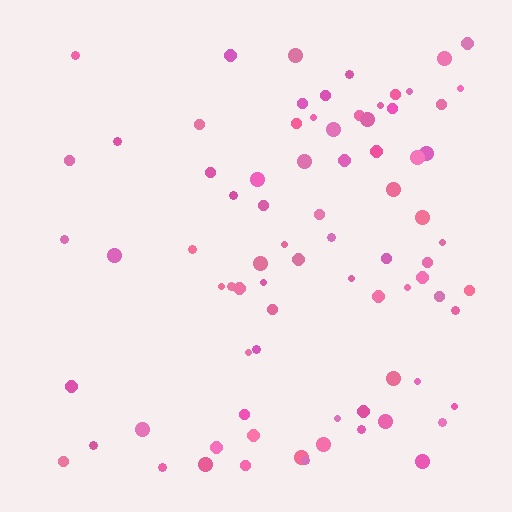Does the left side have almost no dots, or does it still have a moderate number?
Still a moderate number, just noticeably fewer than the right.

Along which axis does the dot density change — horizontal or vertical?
Horizontal.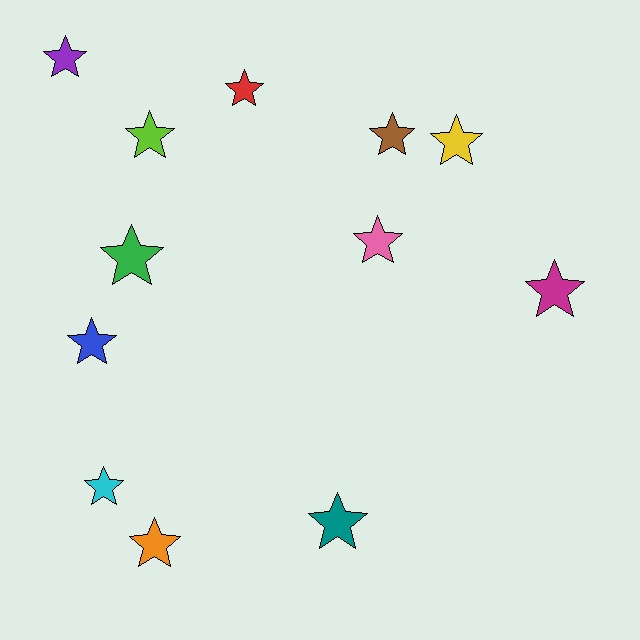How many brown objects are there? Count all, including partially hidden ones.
There is 1 brown object.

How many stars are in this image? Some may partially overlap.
There are 12 stars.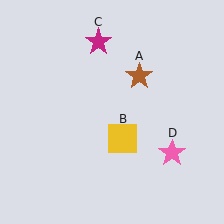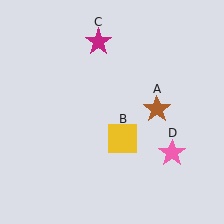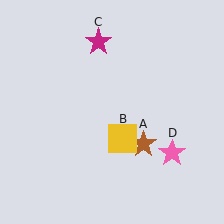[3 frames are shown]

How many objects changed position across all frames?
1 object changed position: brown star (object A).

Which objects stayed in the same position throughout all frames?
Yellow square (object B) and magenta star (object C) and pink star (object D) remained stationary.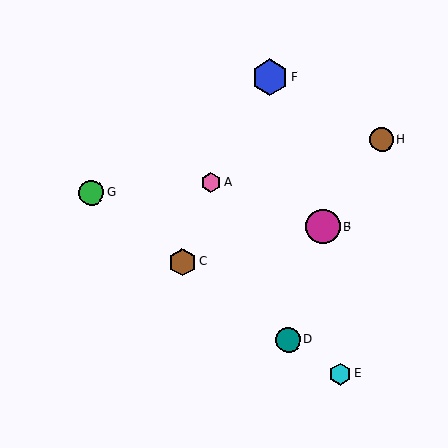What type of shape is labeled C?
Shape C is a brown hexagon.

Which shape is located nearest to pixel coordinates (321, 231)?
The magenta circle (labeled B) at (323, 227) is nearest to that location.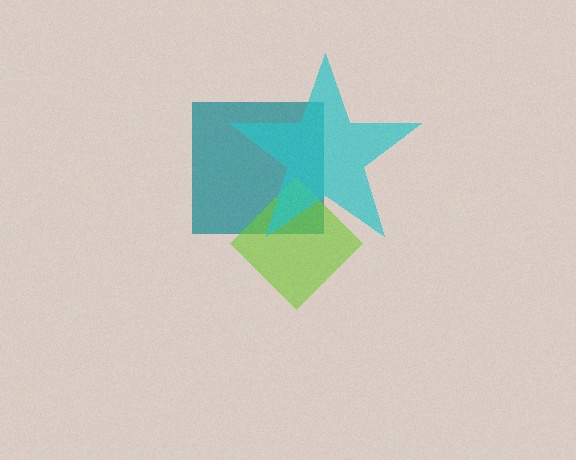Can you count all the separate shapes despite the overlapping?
Yes, there are 3 separate shapes.